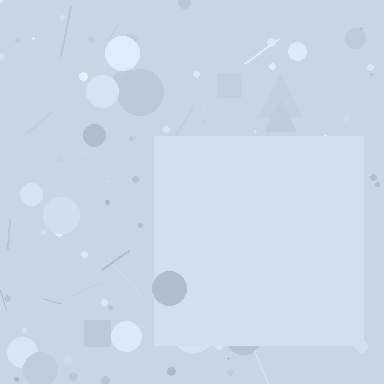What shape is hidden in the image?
A square is hidden in the image.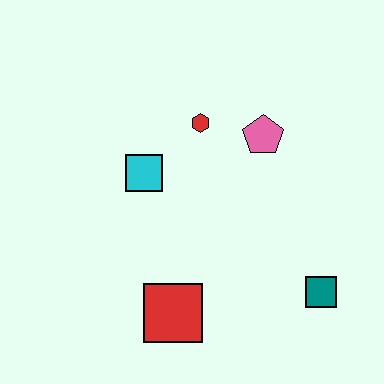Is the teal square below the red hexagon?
Yes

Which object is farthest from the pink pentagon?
The red square is farthest from the pink pentagon.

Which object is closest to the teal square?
The red square is closest to the teal square.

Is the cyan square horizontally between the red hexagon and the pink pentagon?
No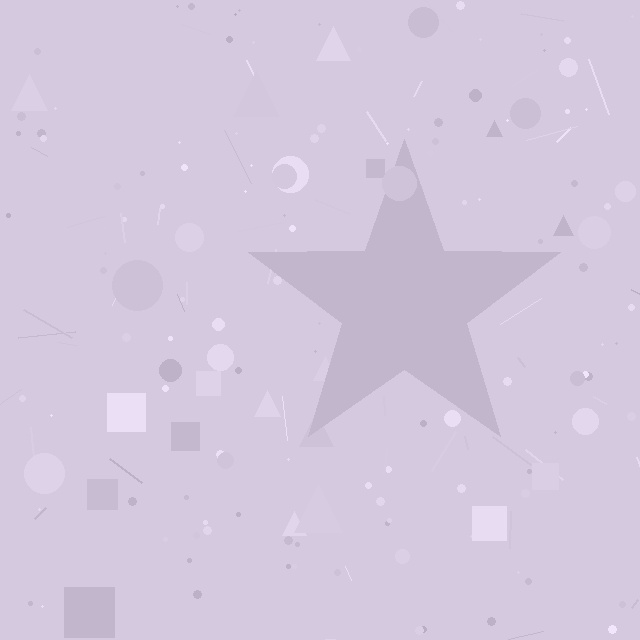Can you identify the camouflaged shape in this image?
The camouflaged shape is a star.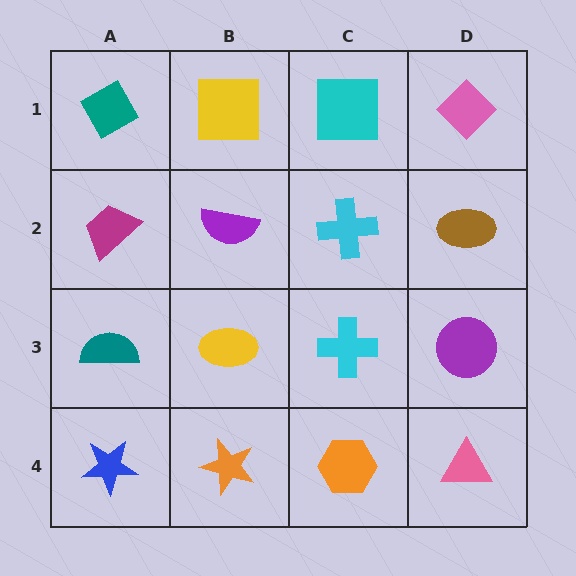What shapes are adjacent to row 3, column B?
A purple semicircle (row 2, column B), an orange star (row 4, column B), a teal semicircle (row 3, column A), a cyan cross (row 3, column C).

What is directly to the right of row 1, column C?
A pink diamond.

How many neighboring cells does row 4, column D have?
2.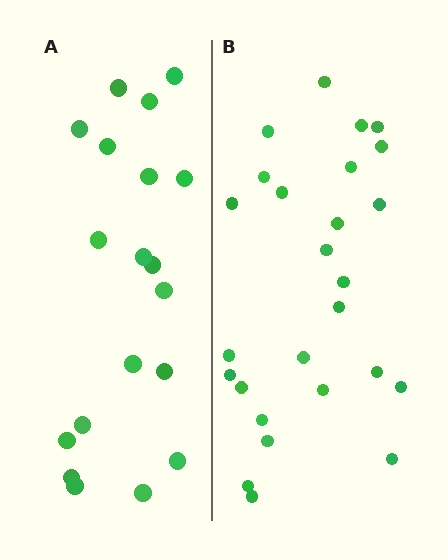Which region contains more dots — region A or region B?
Region B (the right region) has more dots.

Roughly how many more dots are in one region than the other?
Region B has roughly 8 or so more dots than region A.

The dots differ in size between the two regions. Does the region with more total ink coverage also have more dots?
No. Region A has more total ink coverage because its dots are larger, but region B actually contains more individual dots. Total area can be misleading — the number of items is what matters here.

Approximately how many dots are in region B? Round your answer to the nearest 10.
About 30 dots. (The exact count is 26, which rounds to 30.)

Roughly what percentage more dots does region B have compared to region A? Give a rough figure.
About 35% more.